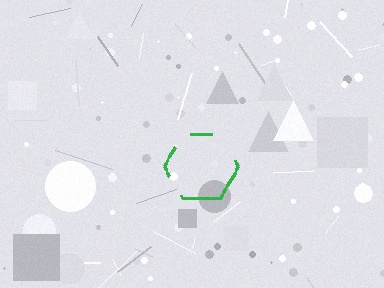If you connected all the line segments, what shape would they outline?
They would outline a hexagon.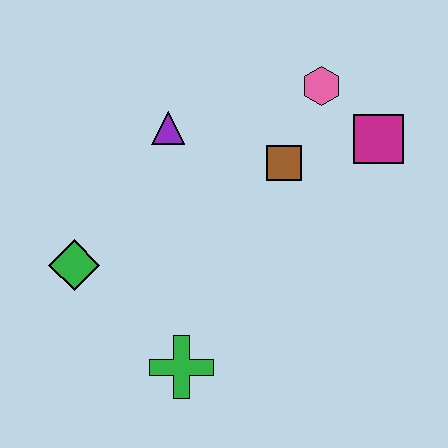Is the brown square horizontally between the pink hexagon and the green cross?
Yes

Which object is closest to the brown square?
The pink hexagon is closest to the brown square.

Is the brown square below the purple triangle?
Yes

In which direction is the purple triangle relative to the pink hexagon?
The purple triangle is to the left of the pink hexagon.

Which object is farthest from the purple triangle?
The green cross is farthest from the purple triangle.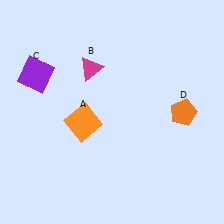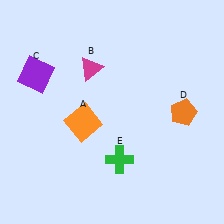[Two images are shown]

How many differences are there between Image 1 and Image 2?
There is 1 difference between the two images.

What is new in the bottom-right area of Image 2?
A green cross (E) was added in the bottom-right area of Image 2.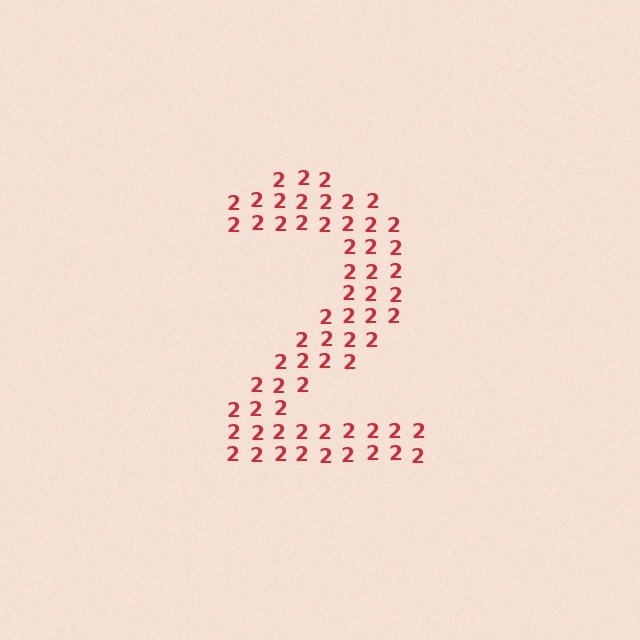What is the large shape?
The large shape is the digit 2.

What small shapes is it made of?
It is made of small digit 2's.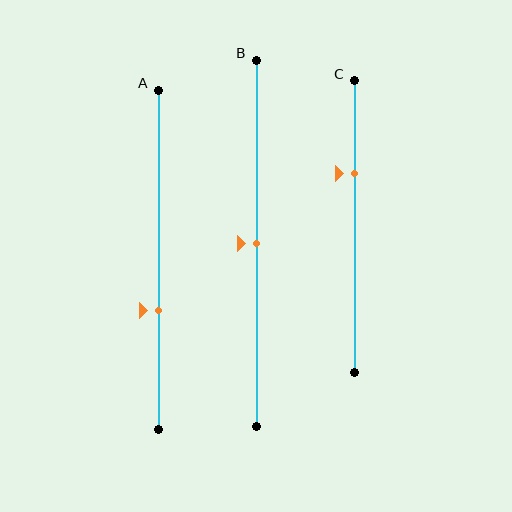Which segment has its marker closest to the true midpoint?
Segment B has its marker closest to the true midpoint.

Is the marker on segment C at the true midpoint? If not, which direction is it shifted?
No, the marker on segment C is shifted upward by about 18% of the segment length.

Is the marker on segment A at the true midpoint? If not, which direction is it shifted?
No, the marker on segment A is shifted downward by about 15% of the segment length.